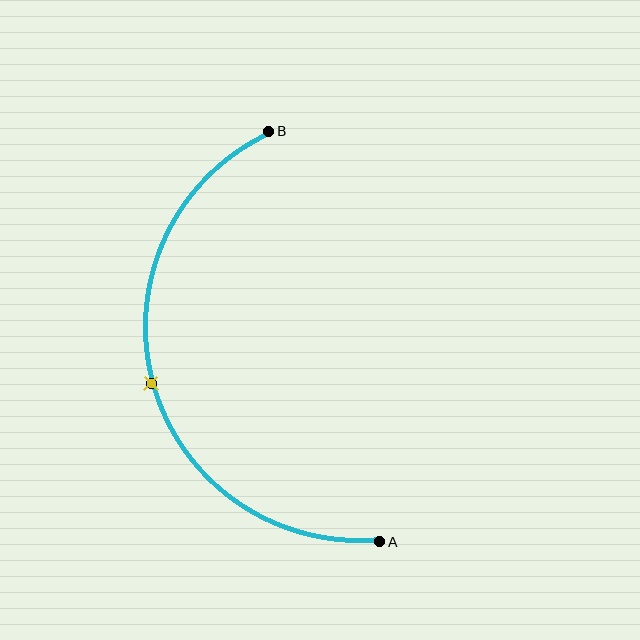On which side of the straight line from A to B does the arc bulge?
The arc bulges to the left of the straight line connecting A and B.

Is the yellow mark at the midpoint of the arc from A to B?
Yes. The yellow mark lies on the arc at equal arc-length from both A and B — it is the arc midpoint.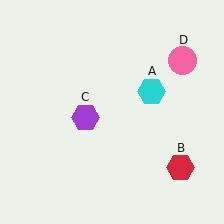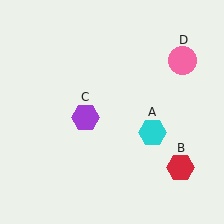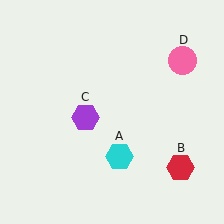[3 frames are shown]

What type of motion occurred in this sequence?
The cyan hexagon (object A) rotated clockwise around the center of the scene.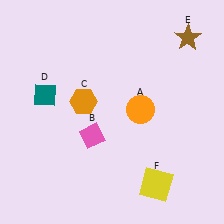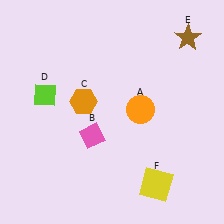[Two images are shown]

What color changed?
The diamond (D) changed from teal in Image 1 to lime in Image 2.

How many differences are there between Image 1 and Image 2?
There is 1 difference between the two images.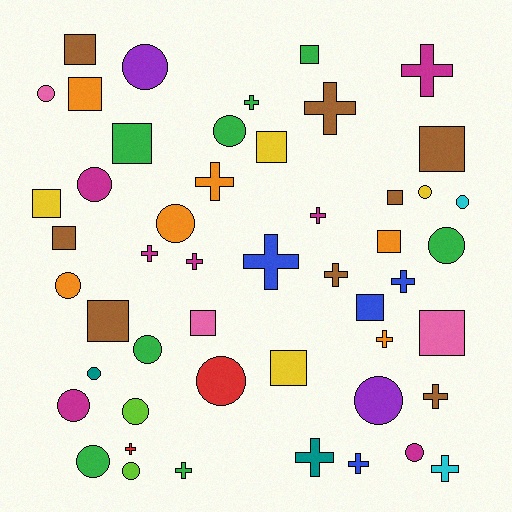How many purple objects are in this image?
There are 2 purple objects.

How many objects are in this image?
There are 50 objects.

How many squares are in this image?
There are 15 squares.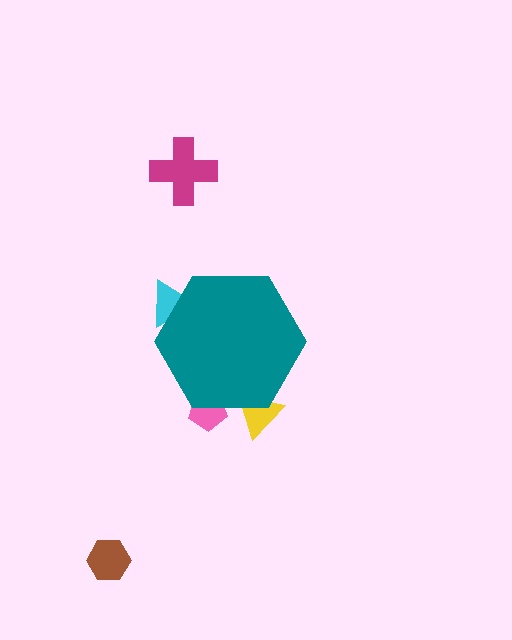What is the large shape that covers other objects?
A teal hexagon.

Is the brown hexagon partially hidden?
No, the brown hexagon is fully visible.